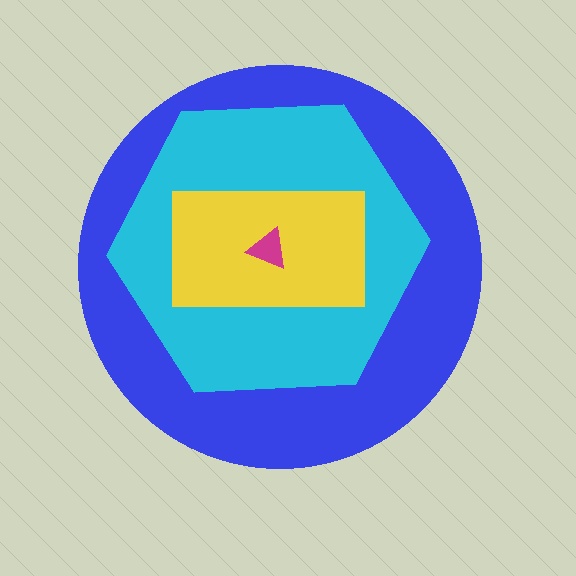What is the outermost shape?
The blue circle.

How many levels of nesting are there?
4.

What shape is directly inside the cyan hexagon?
The yellow rectangle.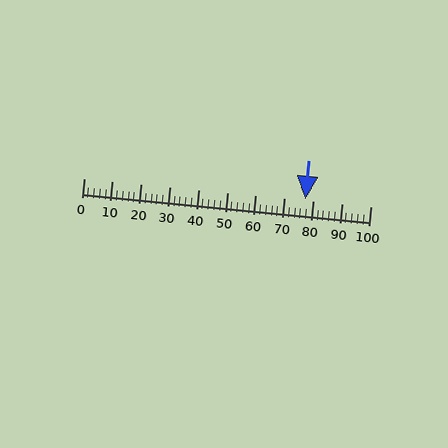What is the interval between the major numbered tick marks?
The major tick marks are spaced 10 units apart.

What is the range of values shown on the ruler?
The ruler shows values from 0 to 100.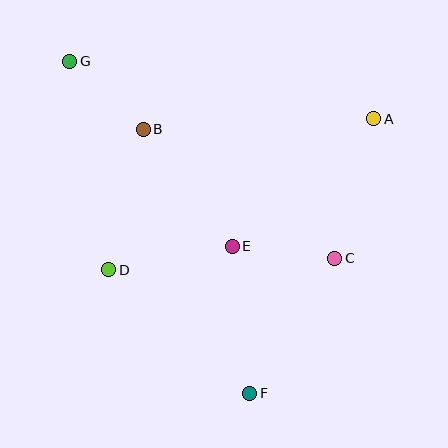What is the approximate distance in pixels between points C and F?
The distance between C and F is approximately 159 pixels.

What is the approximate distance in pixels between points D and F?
The distance between D and F is approximately 187 pixels.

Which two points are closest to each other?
Points B and G are closest to each other.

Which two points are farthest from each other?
Points F and G are farthest from each other.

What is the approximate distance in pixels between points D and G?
The distance between D and G is approximately 212 pixels.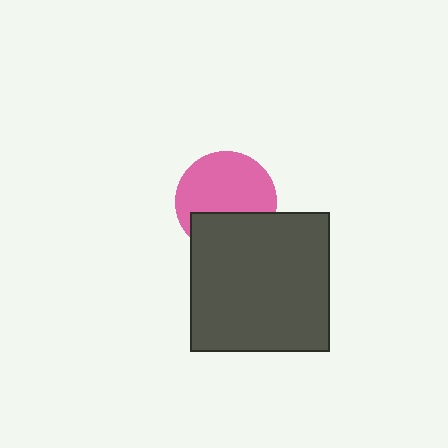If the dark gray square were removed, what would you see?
You would see the complete pink circle.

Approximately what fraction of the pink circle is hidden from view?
Roughly 36% of the pink circle is hidden behind the dark gray square.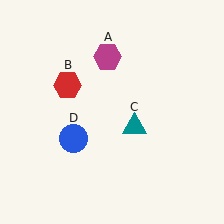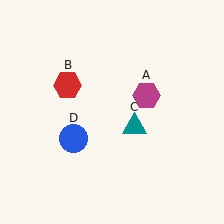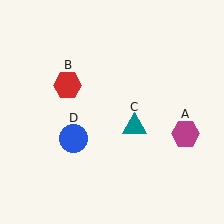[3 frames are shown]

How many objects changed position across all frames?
1 object changed position: magenta hexagon (object A).